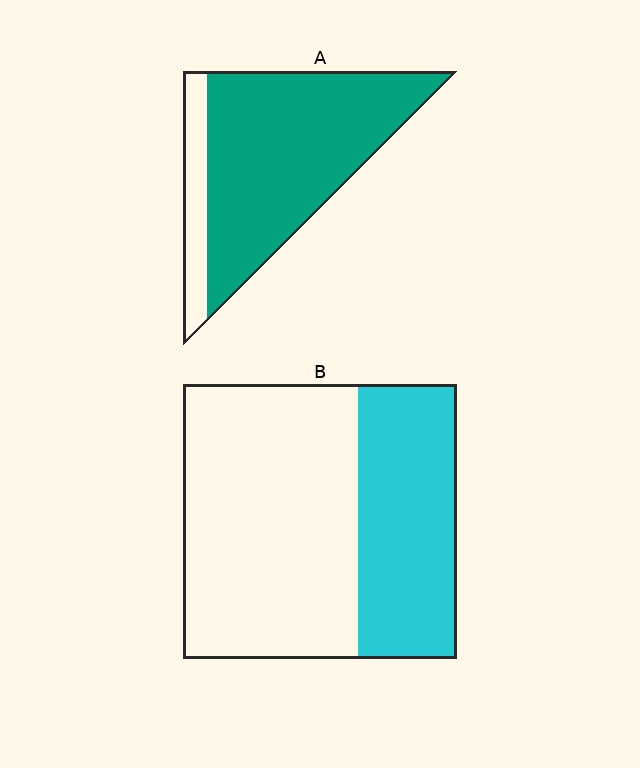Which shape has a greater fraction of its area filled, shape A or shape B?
Shape A.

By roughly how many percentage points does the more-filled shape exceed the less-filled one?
By roughly 45 percentage points (A over B).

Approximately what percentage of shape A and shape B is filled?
A is approximately 85% and B is approximately 35%.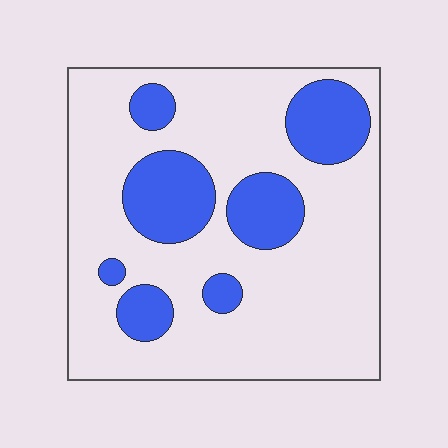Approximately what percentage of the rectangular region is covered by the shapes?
Approximately 25%.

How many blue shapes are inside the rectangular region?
7.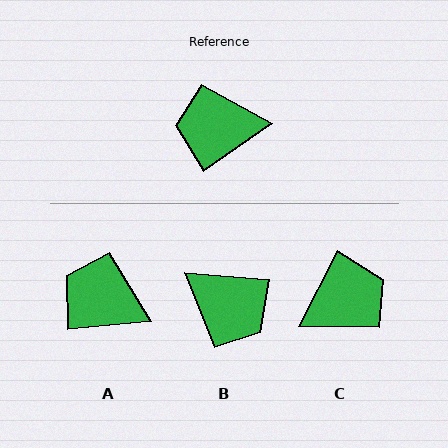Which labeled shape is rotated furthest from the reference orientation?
C, about 152 degrees away.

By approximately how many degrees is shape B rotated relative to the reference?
Approximately 140 degrees counter-clockwise.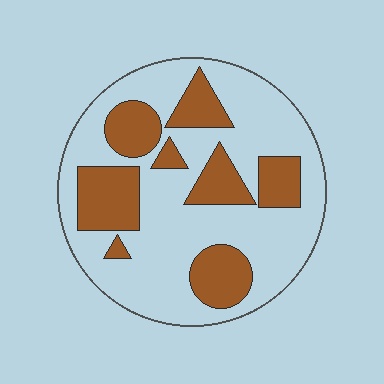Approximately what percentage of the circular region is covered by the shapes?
Approximately 30%.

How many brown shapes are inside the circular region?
8.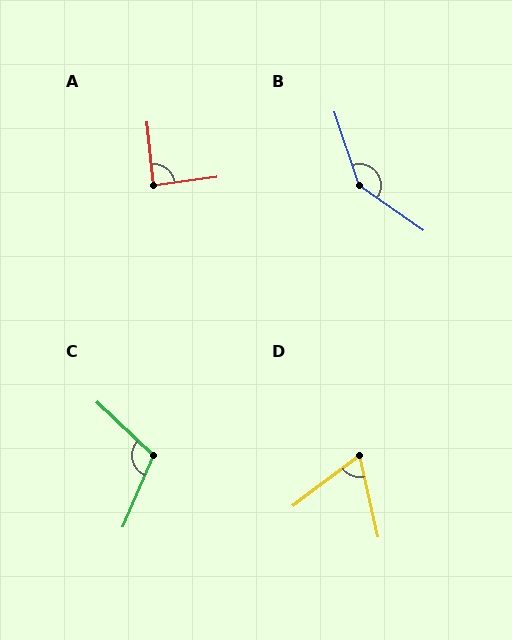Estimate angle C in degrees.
Approximately 111 degrees.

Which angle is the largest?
B, at approximately 144 degrees.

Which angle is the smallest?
D, at approximately 66 degrees.